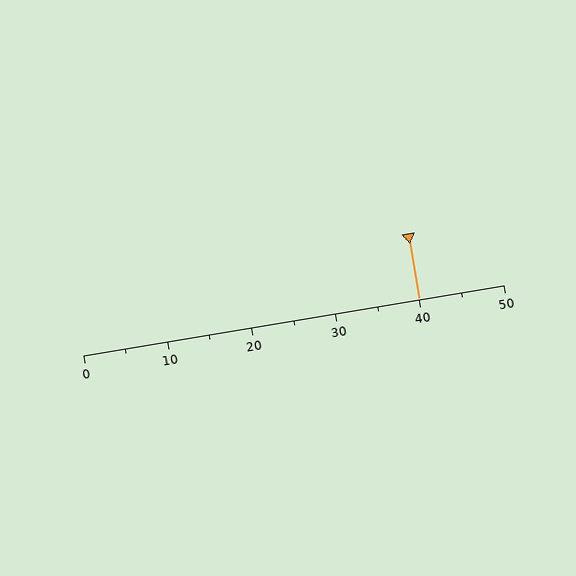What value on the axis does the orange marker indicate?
The marker indicates approximately 40.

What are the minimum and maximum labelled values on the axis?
The axis runs from 0 to 50.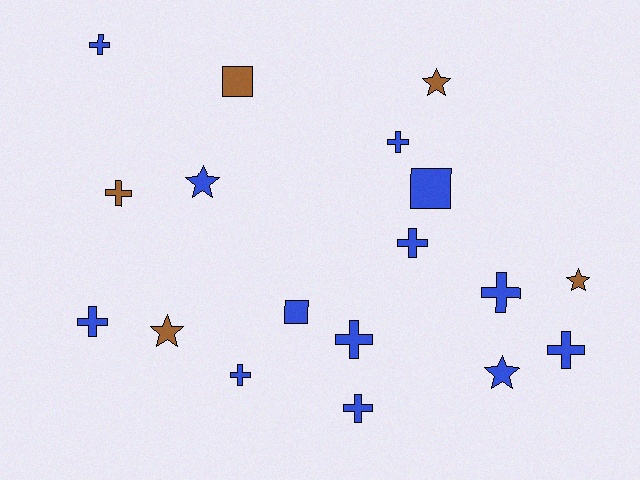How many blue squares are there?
There are 2 blue squares.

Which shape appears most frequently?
Cross, with 10 objects.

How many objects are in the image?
There are 18 objects.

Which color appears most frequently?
Blue, with 13 objects.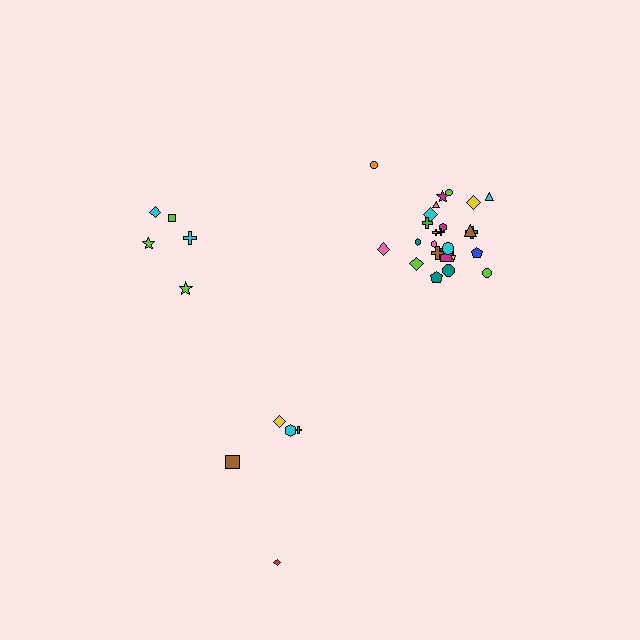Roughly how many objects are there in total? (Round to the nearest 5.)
Roughly 35 objects in total.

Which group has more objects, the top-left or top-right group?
The top-right group.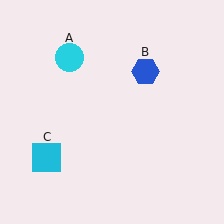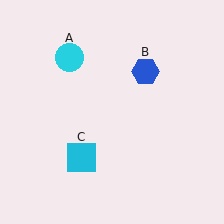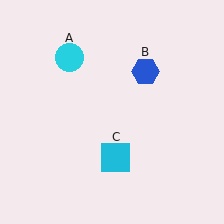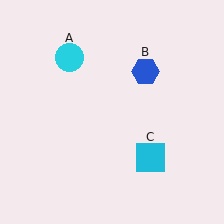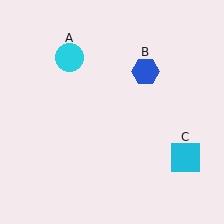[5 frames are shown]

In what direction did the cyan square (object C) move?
The cyan square (object C) moved right.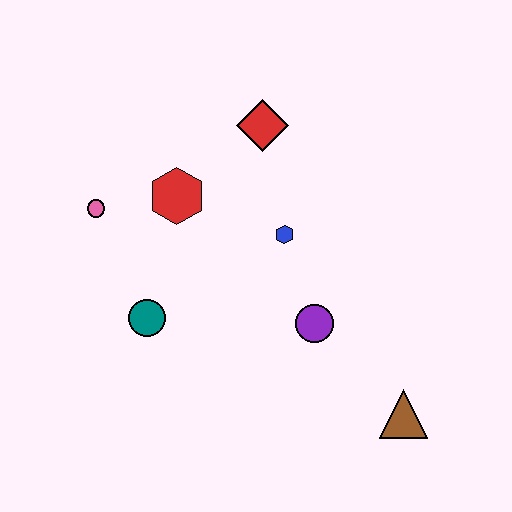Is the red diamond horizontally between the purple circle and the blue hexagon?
No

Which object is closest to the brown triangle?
The purple circle is closest to the brown triangle.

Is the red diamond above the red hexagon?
Yes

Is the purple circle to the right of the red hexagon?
Yes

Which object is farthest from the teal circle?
The brown triangle is farthest from the teal circle.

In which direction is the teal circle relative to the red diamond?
The teal circle is below the red diamond.